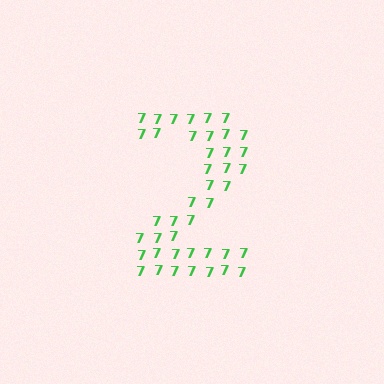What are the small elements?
The small elements are digit 7's.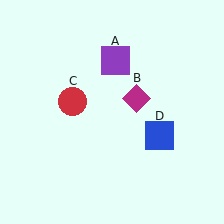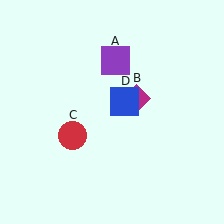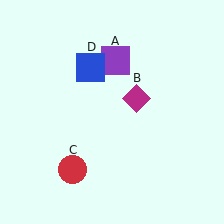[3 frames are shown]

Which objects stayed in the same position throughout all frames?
Purple square (object A) and magenta diamond (object B) remained stationary.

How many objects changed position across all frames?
2 objects changed position: red circle (object C), blue square (object D).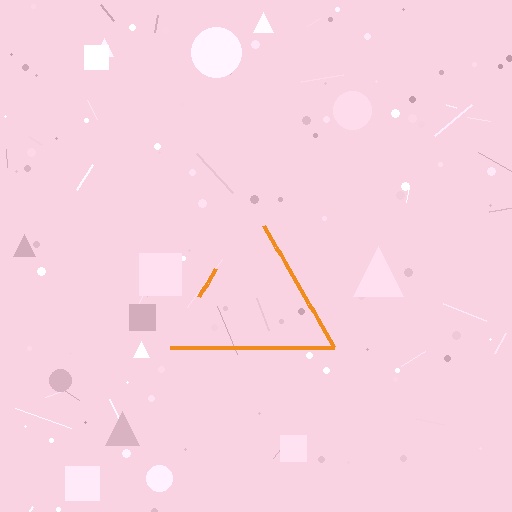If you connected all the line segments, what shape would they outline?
They would outline a triangle.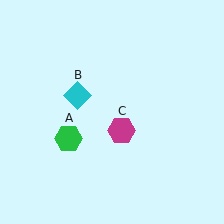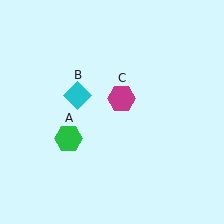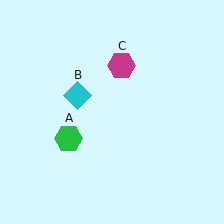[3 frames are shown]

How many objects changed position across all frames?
1 object changed position: magenta hexagon (object C).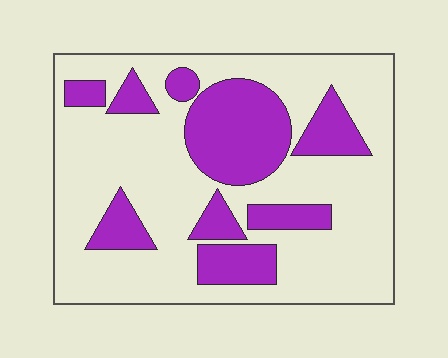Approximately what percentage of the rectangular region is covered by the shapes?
Approximately 30%.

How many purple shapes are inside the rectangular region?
9.